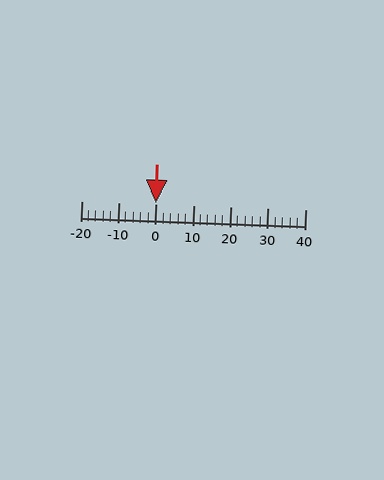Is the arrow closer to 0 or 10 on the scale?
The arrow is closer to 0.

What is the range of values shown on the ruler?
The ruler shows values from -20 to 40.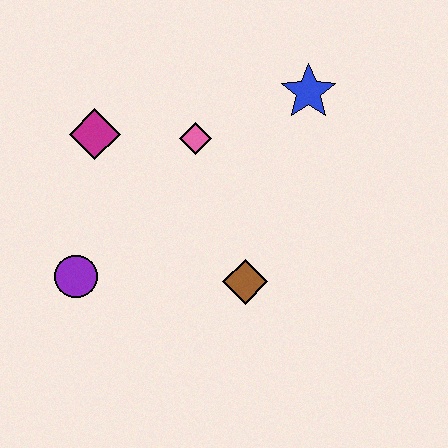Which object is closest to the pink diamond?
The magenta diamond is closest to the pink diamond.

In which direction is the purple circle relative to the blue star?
The purple circle is to the left of the blue star.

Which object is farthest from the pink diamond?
The purple circle is farthest from the pink diamond.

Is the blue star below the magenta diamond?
No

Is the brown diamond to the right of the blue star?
No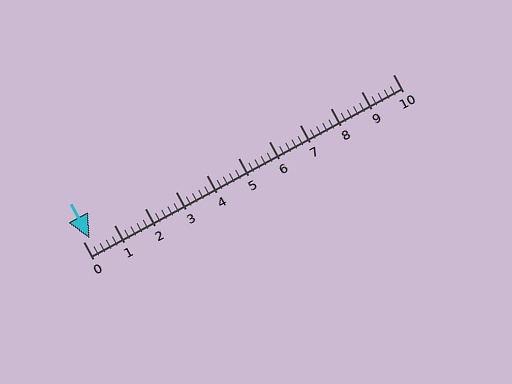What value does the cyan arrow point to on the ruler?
The cyan arrow points to approximately 0.2.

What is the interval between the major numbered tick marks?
The major tick marks are spaced 1 units apart.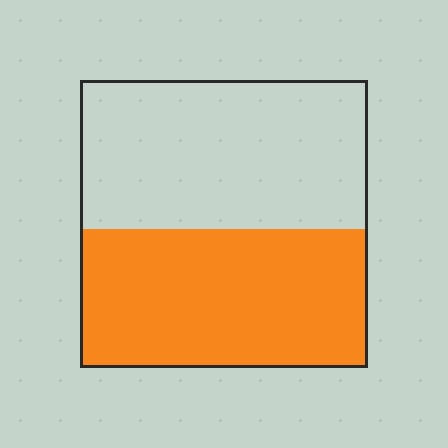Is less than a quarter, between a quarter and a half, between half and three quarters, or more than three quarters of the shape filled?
Between a quarter and a half.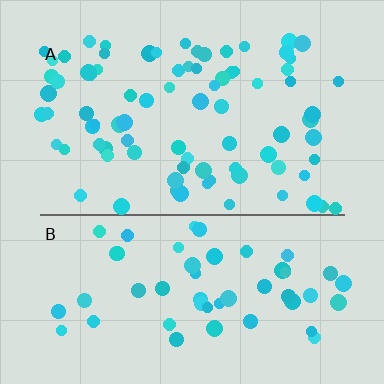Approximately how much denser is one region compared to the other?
Approximately 1.5× — region A over region B.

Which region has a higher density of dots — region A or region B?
A (the top).